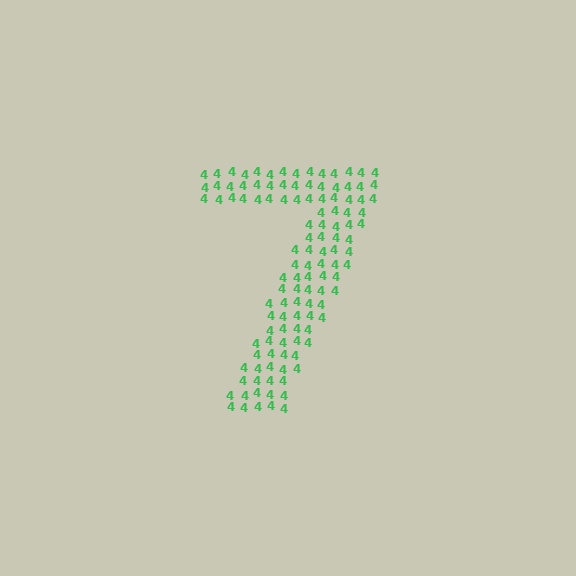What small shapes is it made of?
It is made of small digit 4's.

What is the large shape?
The large shape is the digit 7.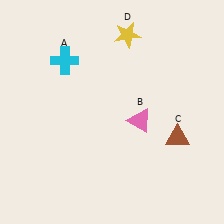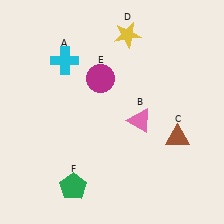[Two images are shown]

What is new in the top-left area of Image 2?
A magenta circle (E) was added in the top-left area of Image 2.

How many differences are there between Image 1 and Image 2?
There are 2 differences between the two images.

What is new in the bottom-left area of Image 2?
A green pentagon (F) was added in the bottom-left area of Image 2.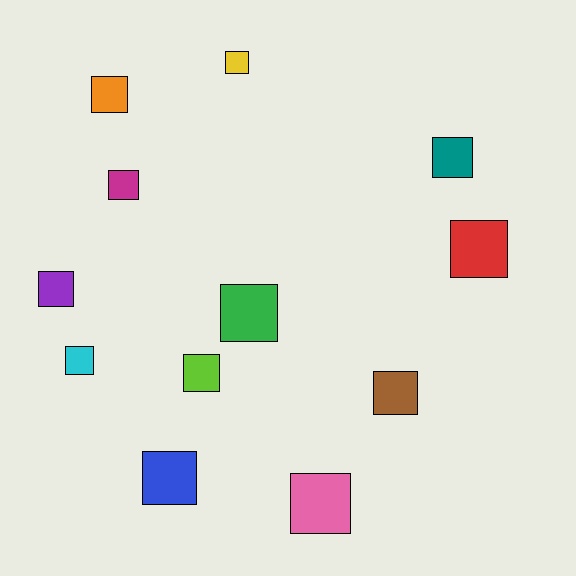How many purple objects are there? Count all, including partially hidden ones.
There is 1 purple object.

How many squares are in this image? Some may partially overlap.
There are 12 squares.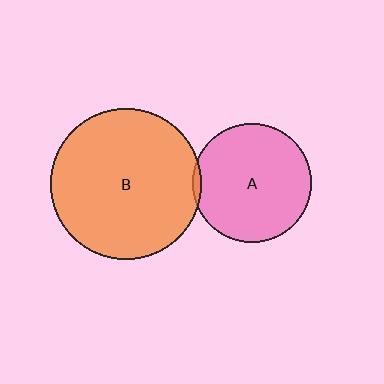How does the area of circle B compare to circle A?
Approximately 1.6 times.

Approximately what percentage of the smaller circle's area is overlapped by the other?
Approximately 5%.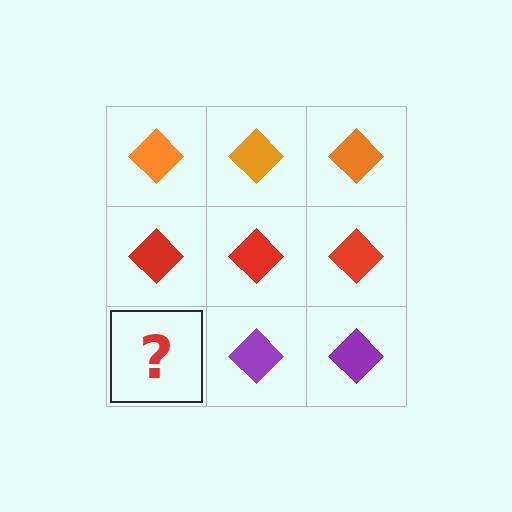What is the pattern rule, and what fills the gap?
The rule is that each row has a consistent color. The gap should be filled with a purple diamond.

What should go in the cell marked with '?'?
The missing cell should contain a purple diamond.